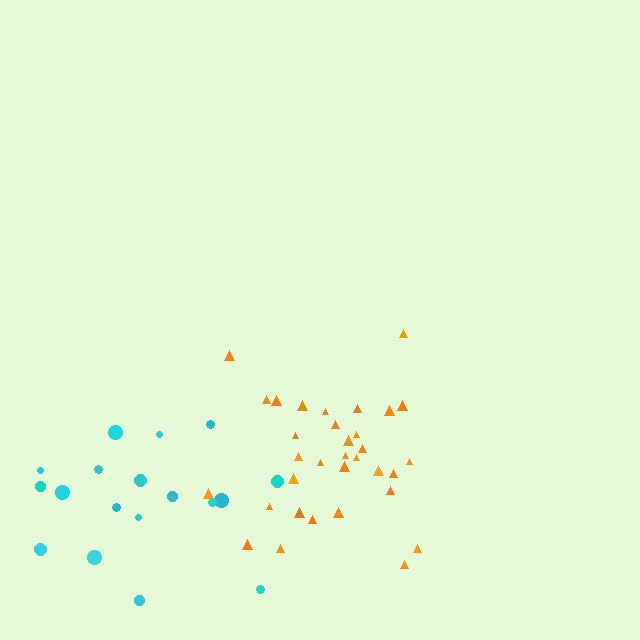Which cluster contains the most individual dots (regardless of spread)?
Orange (33).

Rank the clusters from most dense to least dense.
orange, cyan.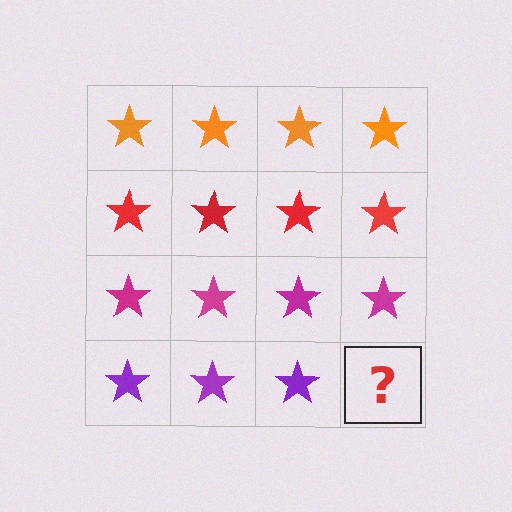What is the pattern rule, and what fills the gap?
The rule is that each row has a consistent color. The gap should be filled with a purple star.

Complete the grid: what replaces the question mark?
The question mark should be replaced with a purple star.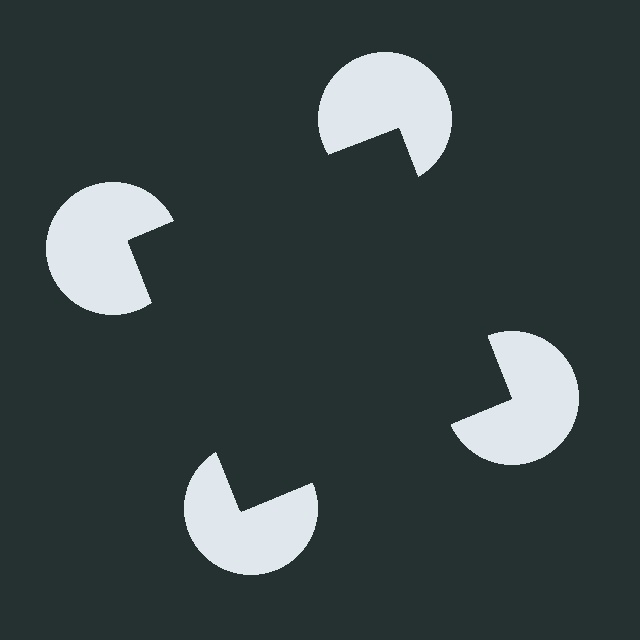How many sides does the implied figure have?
4 sides.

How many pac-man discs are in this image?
There are 4 — one at each vertex of the illusory square.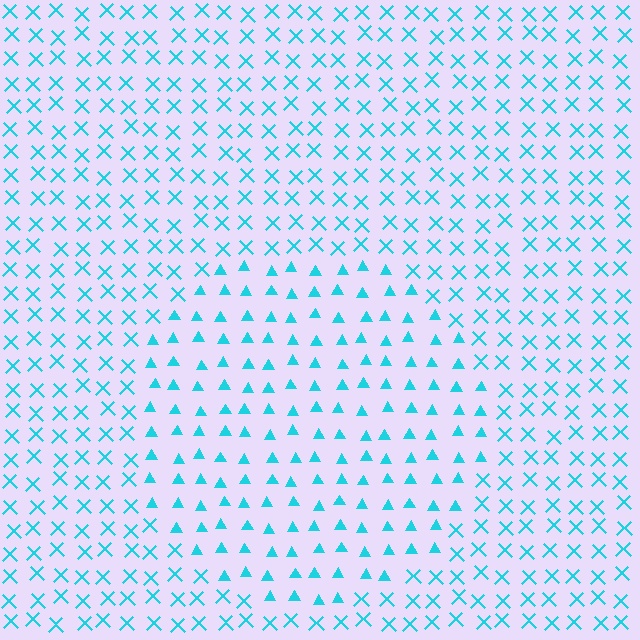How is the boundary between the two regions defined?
The boundary is defined by a change in element shape: triangles inside vs. X marks outside. All elements share the same color and spacing.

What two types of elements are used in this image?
The image uses triangles inside the circle region and X marks outside it.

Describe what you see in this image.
The image is filled with small cyan elements arranged in a uniform grid. A circle-shaped region contains triangles, while the surrounding area contains X marks. The boundary is defined purely by the change in element shape.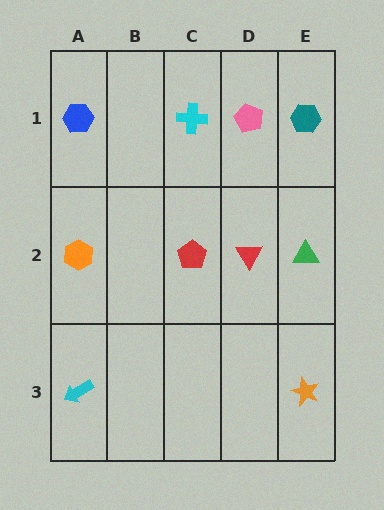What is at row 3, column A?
A cyan arrow.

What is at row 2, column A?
An orange hexagon.